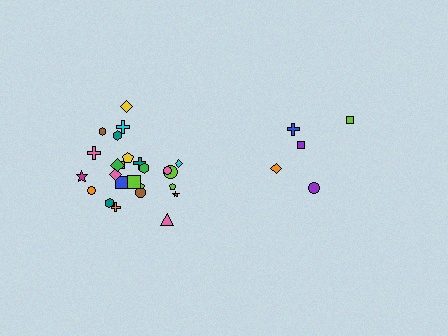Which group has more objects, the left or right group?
The left group.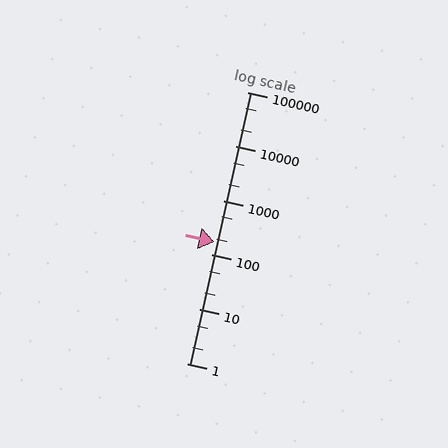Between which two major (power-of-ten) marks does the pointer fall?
The pointer is between 100 and 1000.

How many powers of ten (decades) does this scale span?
The scale spans 5 decades, from 1 to 100000.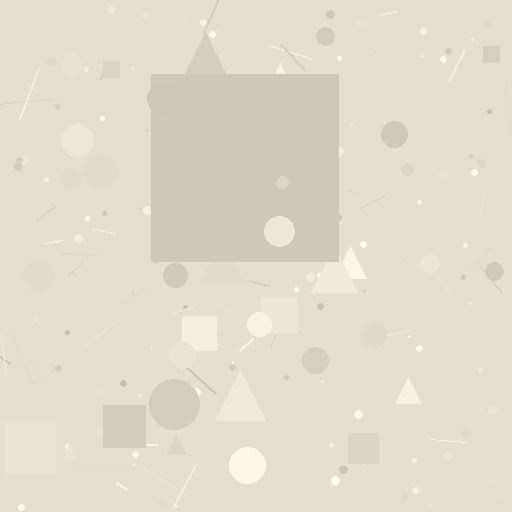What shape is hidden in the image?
A square is hidden in the image.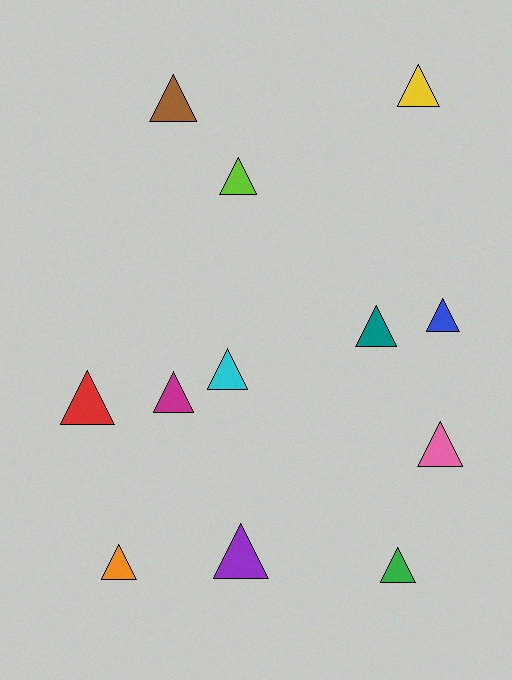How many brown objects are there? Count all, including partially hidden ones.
There is 1 brown object.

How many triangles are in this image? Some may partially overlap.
There are 12 triangles.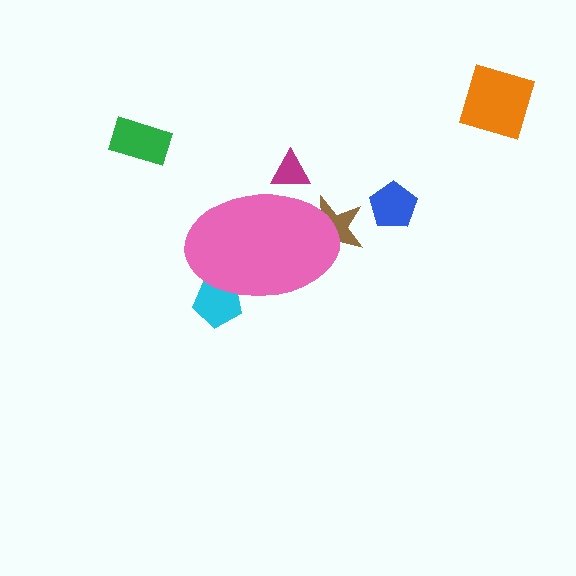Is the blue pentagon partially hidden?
No, the blue pentagon is fully visible.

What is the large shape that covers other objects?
A pink ellipse.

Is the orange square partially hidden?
No, the orange square is fully visible.